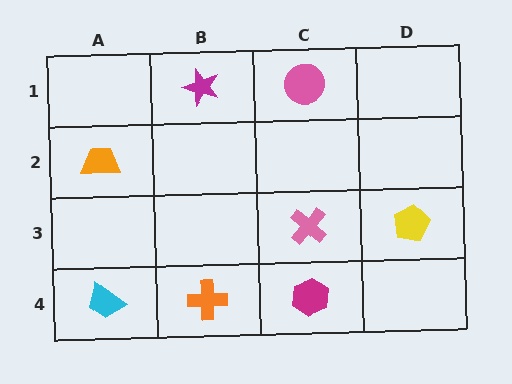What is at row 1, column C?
A pink circle.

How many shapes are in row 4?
3 shapes.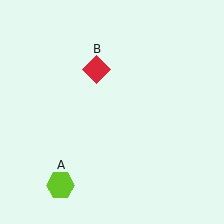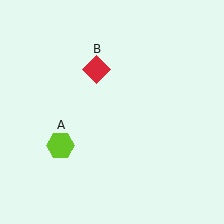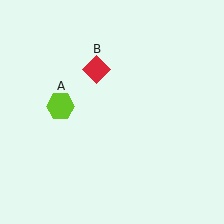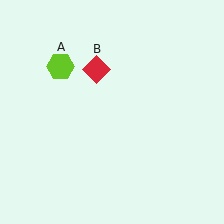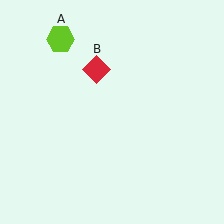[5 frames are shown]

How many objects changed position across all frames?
1 object changed position: lime hexagon (object A).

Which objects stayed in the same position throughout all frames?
Red diamond (object B) remained stationary.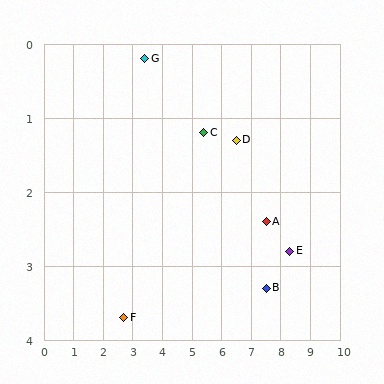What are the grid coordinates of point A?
Point A is at approximately (7.5, 2.4).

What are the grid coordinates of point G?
Point G is at approximately (3.4, 0.2).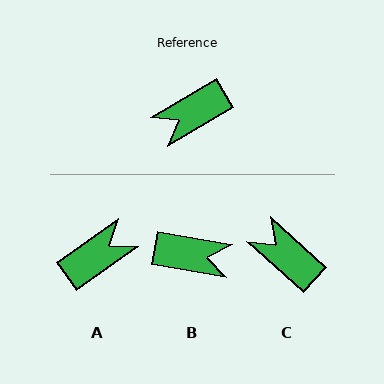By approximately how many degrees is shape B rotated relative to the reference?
Approximately 140 degrees counter-clockwise.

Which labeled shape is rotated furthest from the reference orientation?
A, about 176 degrees away.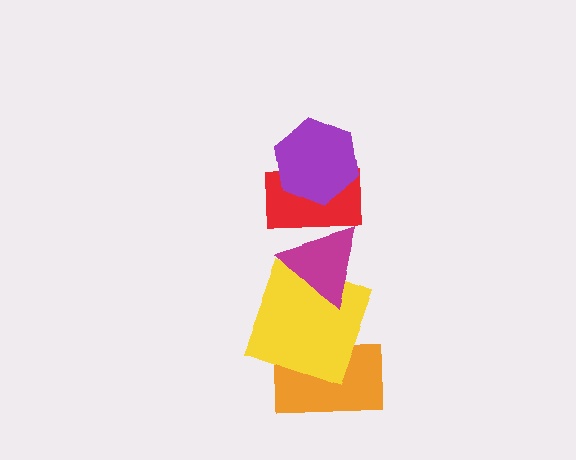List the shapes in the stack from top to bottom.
From top to bottom: the purple hexagon, the red rectangle, the magenta triangle, the yellow square, the orange rectangle.